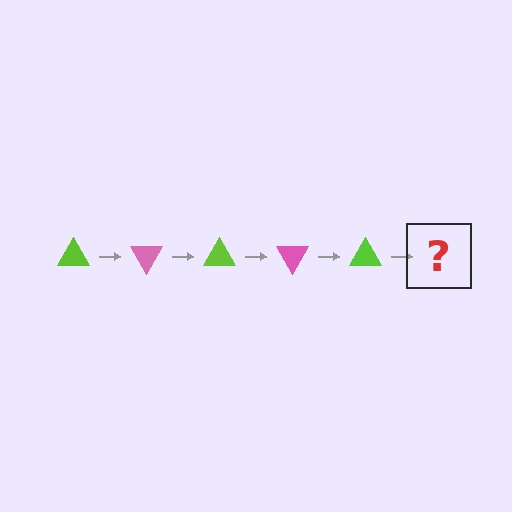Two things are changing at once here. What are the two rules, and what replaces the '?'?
The two rules are that it rotates 60 degrees each step and the color cycles through lime and pink. The '?' should be a pink triangle, rotated 300 degrees from the start.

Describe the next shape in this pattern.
It should be a pink triangle, rotated 300 degrees from the start.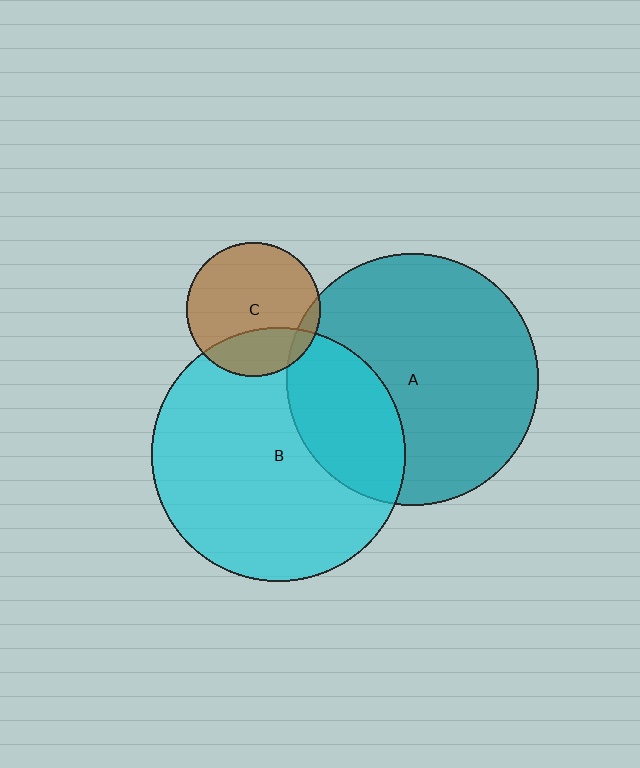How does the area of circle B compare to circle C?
Approximately 3.6 times.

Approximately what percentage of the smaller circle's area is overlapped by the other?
Approximately 5%.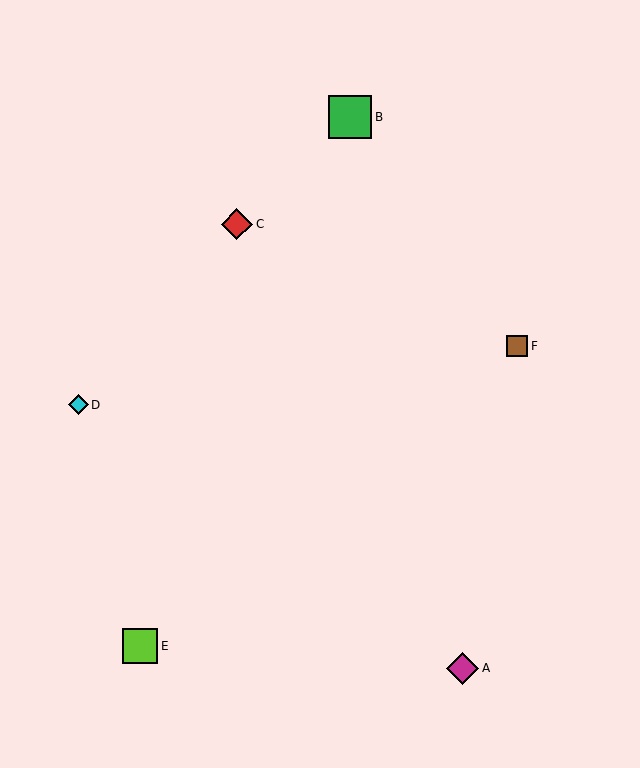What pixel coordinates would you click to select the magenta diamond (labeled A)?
Click at (463, 668) to select the magenta diamond A.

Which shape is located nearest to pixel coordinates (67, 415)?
The cyan diamond (labeled D) at (78, 405) is nearest to that location.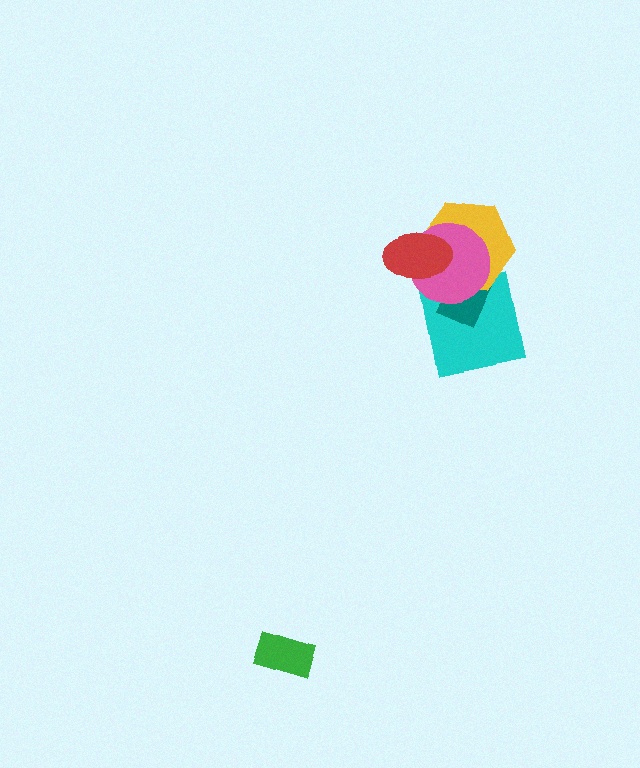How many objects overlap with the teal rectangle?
4 objects overlap with the teal rectangle.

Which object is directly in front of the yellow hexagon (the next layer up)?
The pink circle is directly in front of the yellow hexagon.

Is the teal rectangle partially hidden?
Yes, it is partially covered by another shape.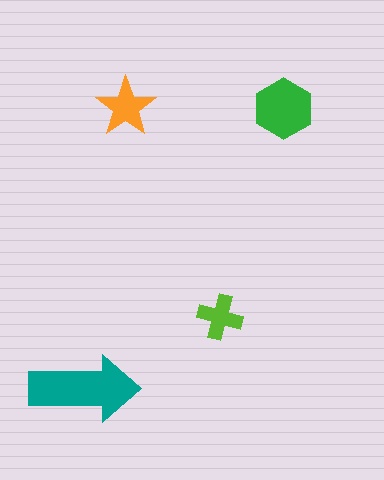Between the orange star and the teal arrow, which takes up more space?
The teal arrow.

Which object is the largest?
The teal arrow.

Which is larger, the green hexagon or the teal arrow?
The teal arrow.